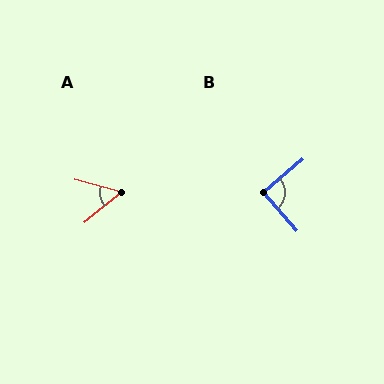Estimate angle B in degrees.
Approximately 89 degrees.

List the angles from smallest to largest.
A (55°), B (89°).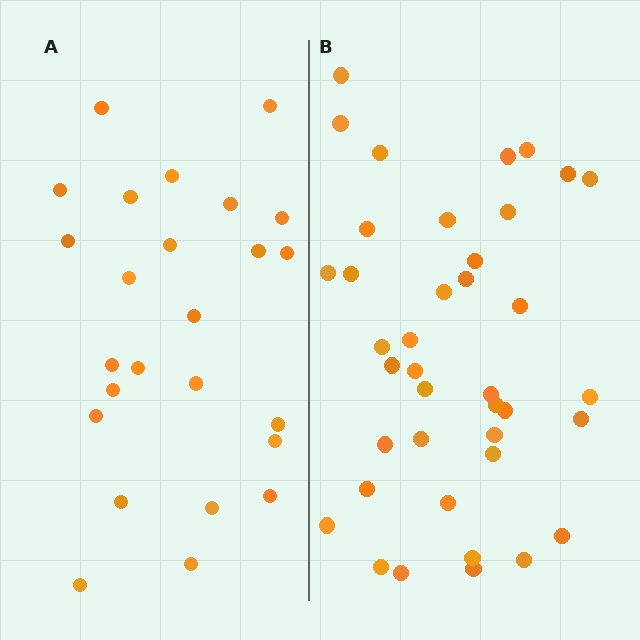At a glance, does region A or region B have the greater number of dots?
Region B (the right region) has more dots.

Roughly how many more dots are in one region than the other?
Region B has approximately 15 more dots than region A.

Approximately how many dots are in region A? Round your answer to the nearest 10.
About 20 dots. (The exact count is 25, which rounds to 20.)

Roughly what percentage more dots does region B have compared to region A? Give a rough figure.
About 55% more.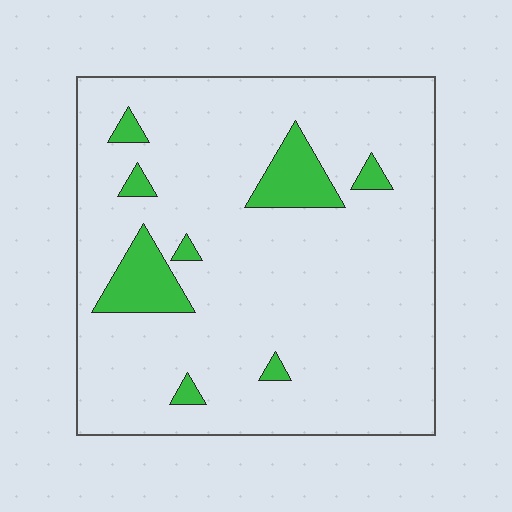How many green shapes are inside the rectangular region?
8.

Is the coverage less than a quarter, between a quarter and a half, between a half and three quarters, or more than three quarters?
Less than a quarter.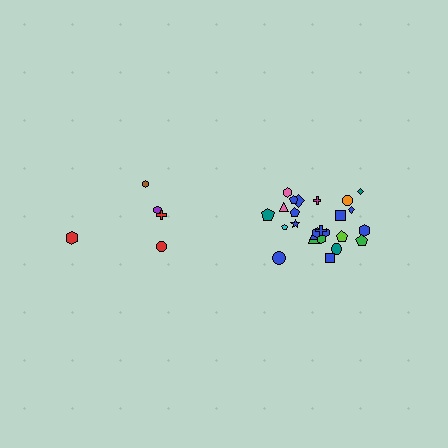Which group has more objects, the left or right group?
The right group.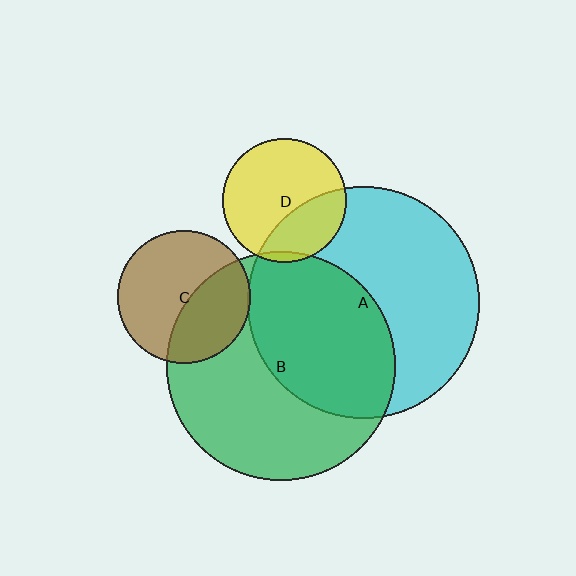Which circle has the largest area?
Circle A (cyan).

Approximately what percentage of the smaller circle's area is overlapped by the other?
Approximately 45%.